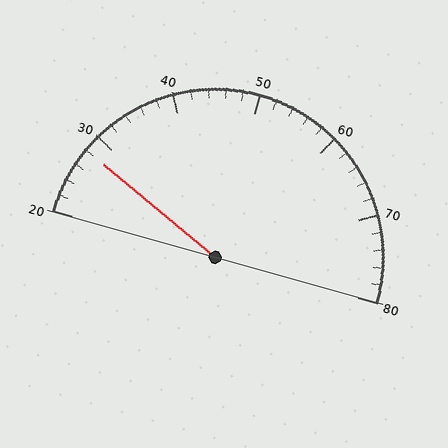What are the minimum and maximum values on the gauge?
The gauge ranges from 20 to 80.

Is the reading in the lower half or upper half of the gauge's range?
The reading is in the lower half of the range (20 to 80).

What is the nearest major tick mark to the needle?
The nearest major tick mark is 30.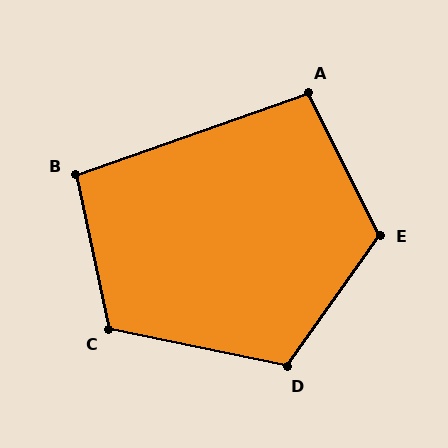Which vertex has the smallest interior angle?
A, at approximately 97 degrees.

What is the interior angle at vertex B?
Approximately 97 degrees (obtuse).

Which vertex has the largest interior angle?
E, at approximately 118 degrees.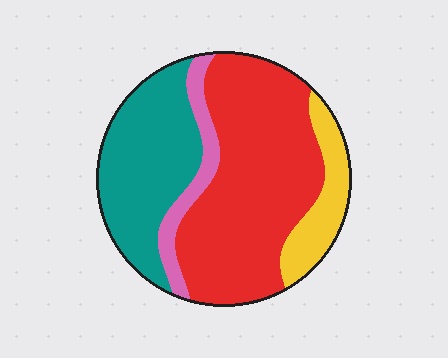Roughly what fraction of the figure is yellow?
Yellow covers around 10% of the figure.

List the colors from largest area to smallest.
From largest to smallest: red, teal, yellow, pink.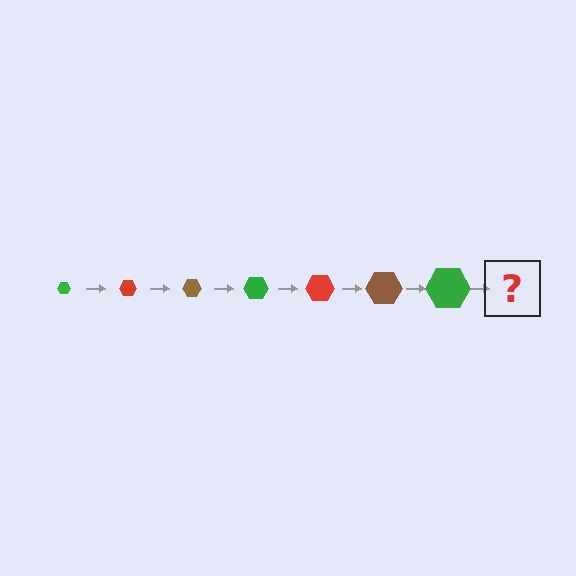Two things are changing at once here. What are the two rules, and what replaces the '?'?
The two rules are that the hexagon grows larger each step and the color cycles through green, red, and brown. The '?' should be a red hexagon, larger than the previous one.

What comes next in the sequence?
The next element should be a red hexagon, larger than the previous one.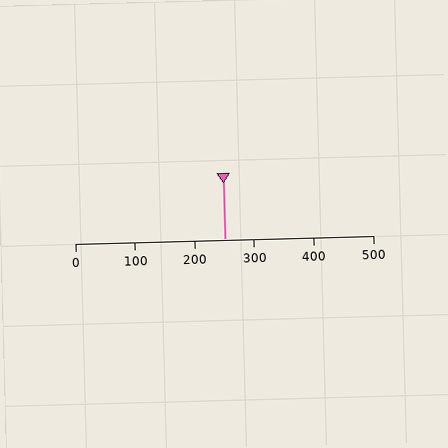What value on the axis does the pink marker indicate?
The marker indicates approximately 250.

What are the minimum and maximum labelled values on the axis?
The axis runs from 0 to 500.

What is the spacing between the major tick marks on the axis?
The major ticks are spaced 100 apart.